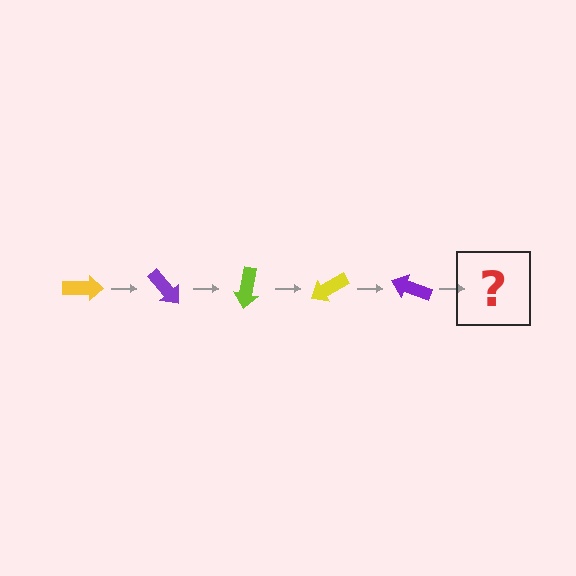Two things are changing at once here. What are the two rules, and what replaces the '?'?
The two rules are that it rotates 50 degrees each step and the color cycles through yellow, purple, and lime. The '?' should be a lime arrow, rotated 250 degrees from the start.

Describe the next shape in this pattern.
It should be a lime arrow, rotated 250 degrees from the start.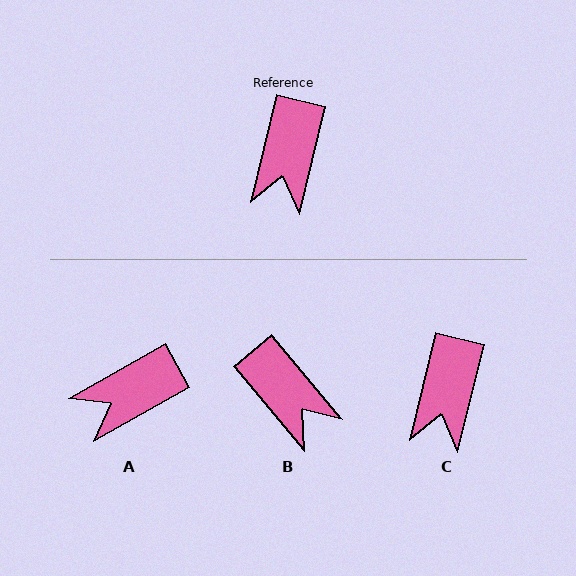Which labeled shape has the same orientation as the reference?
C.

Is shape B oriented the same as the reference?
No, it is off by about 54 degrees.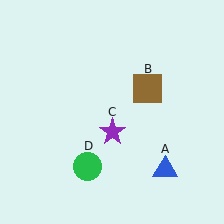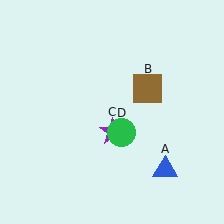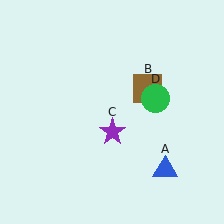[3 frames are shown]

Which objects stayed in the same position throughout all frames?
Blue triangle (object A) and brown square (object B) and purple star (object C) remained stationary.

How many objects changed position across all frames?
1 object changed position: green circle (object D).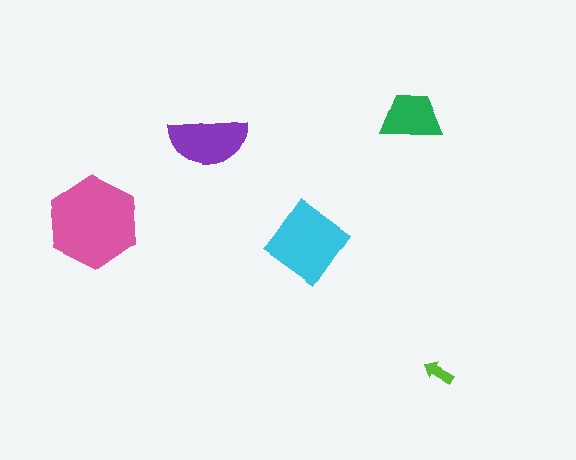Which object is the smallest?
The lime arrow.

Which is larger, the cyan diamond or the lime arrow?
The cyan diamond.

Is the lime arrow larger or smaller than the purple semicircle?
Smaller.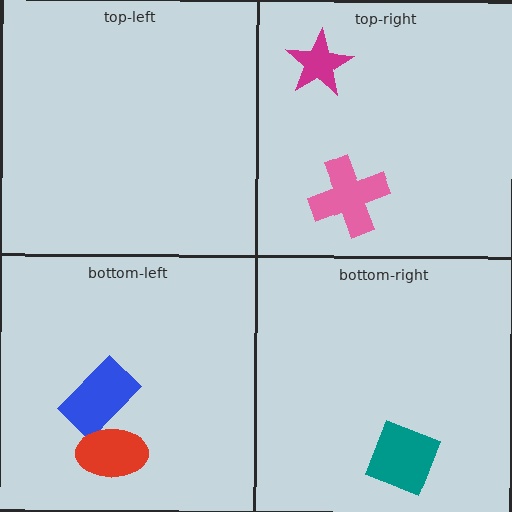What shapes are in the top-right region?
The pink cross, the magenta star.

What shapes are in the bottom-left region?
The blue rectangle, the red ellipse.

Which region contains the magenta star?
The top-right region.